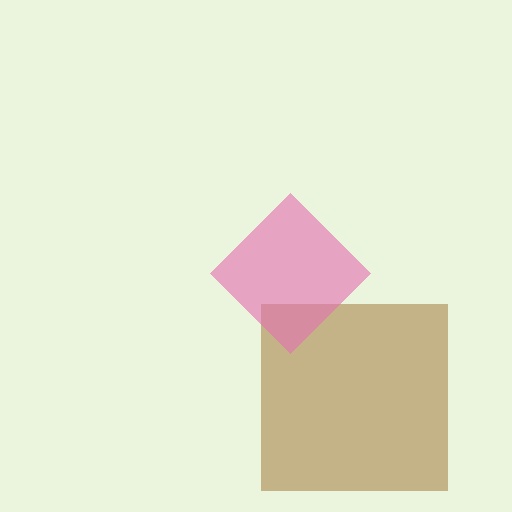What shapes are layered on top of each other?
The layered shapes are: a brown square, a pink diamond.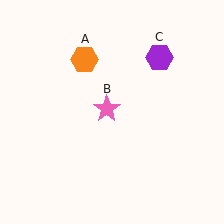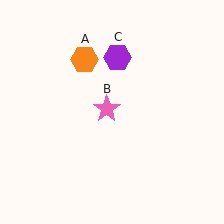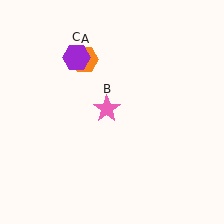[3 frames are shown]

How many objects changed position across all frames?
1 object changed position: purple hexagon (object C).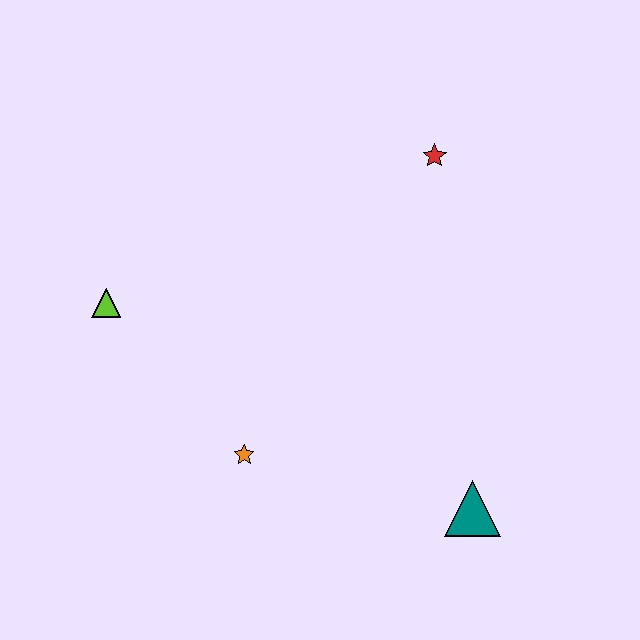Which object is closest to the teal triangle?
The orange star is closest to the teal triangle.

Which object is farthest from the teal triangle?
The lime triangle is farthest from the teal triangle.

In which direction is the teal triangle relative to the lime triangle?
The teal triangle is to the right of the lime triangle.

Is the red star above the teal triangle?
Yes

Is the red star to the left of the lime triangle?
No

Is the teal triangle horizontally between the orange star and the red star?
No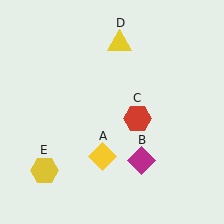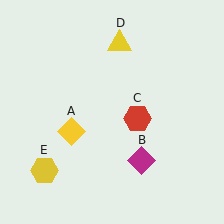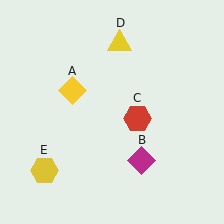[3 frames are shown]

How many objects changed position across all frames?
1 object changed position: yellow diamond (object A).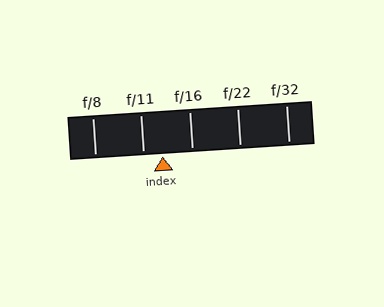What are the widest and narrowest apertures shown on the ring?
The widest aperture shown is f/8 and the narrowest is f/32.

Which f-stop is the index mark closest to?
The index mark is closest to f/11.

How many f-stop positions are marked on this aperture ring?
There are 5 f-stop positions marked.